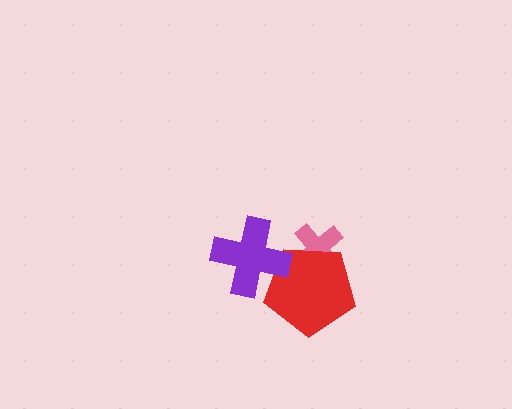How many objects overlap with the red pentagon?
2 objects overlap with the red pentagon.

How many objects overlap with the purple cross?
1 object overlaps with the purple cross.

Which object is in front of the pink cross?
The red pentagon is in front of the pink cross.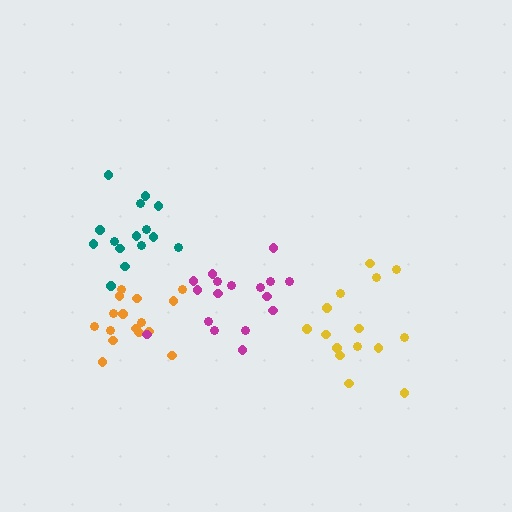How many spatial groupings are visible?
There are 4 spatial groupings.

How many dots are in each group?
Group 1: 15 dots, Group 2: 16 dots, Group 3: 15 dots, Group 4: 17 dots (63 total).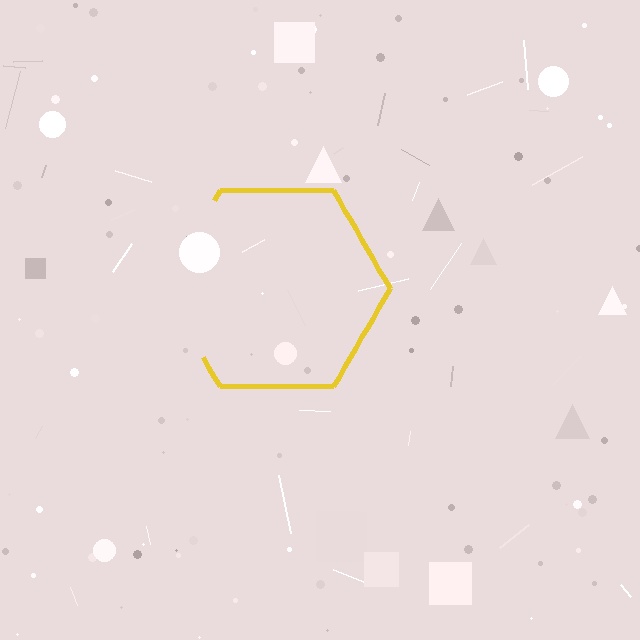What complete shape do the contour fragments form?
The contour fragments form a hexagon.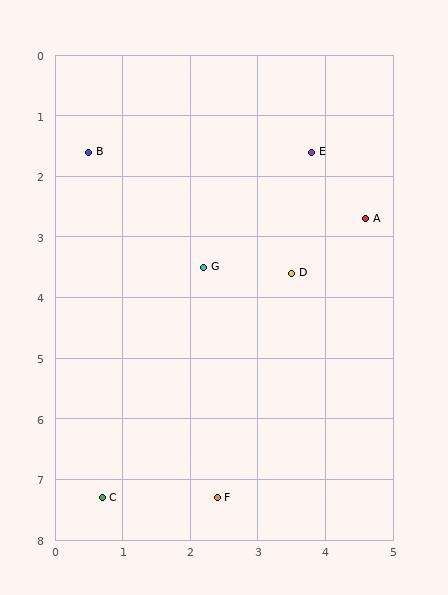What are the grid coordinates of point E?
Point E is at approximately (3.8, 1.6).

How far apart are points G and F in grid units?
Points G and F are about 3.8 grid units apart.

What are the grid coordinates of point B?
Point B is at approximately (0.5, 1.6).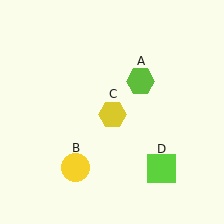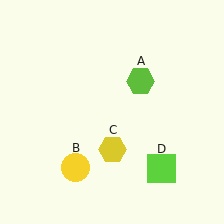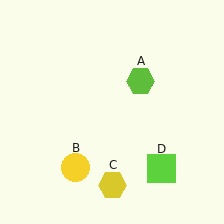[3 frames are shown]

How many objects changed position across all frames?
1 object changed position: yellow hexagon (object C).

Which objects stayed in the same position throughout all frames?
Lime hexagon (object A) and yellow circle (object B) and lime square (object D) remained stationary.